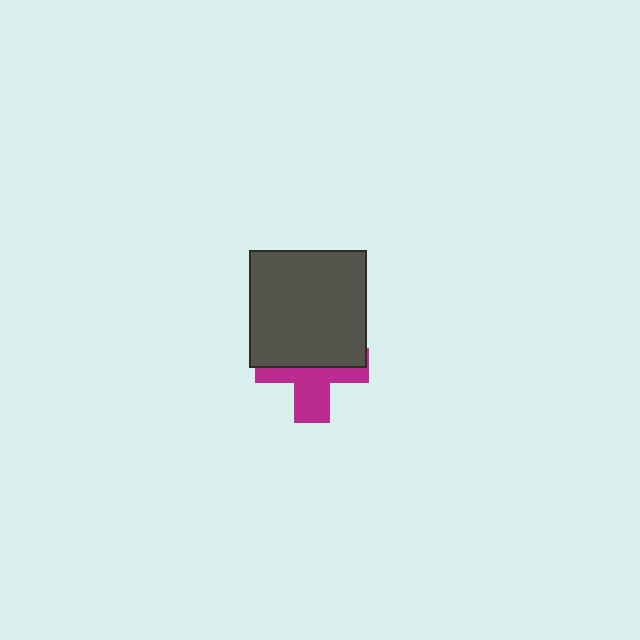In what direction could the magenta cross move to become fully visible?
The magenta cross could move down. That would shift it out from behind the dark gray square entirely.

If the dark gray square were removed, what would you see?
You would see the complete magenta cross.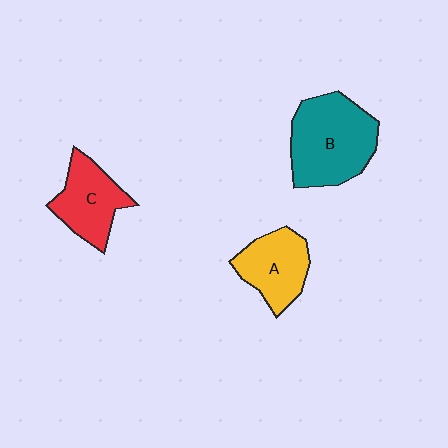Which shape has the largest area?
Shape B (teal).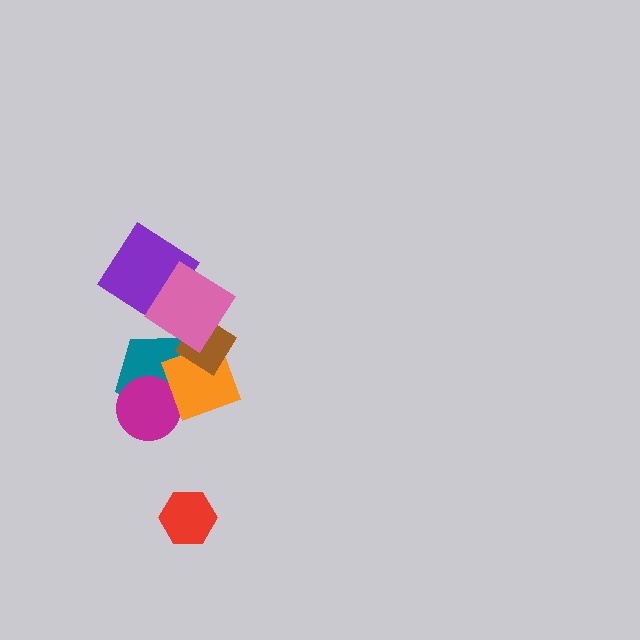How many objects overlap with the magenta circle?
2 objects overlap with the magenta circle.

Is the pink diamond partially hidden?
No, no other shape covers it.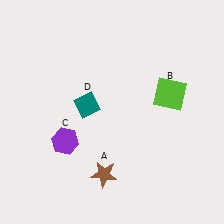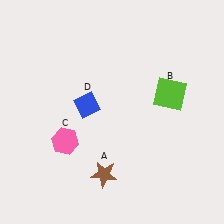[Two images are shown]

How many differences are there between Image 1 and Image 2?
There are 2 differences between the two images.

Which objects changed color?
C changed from purple to pink. D changed from teal to blue.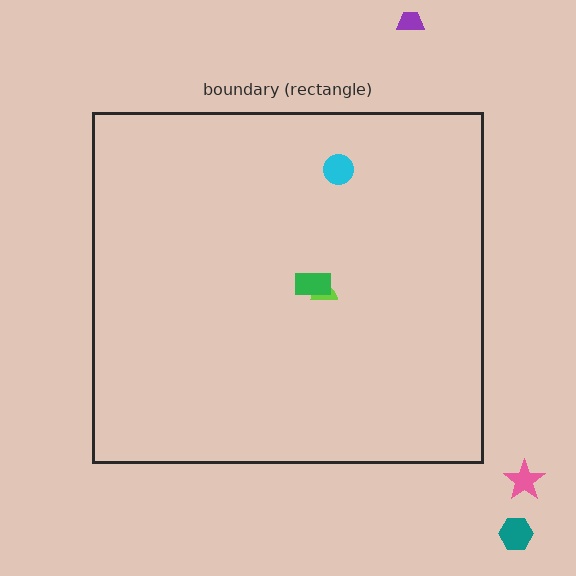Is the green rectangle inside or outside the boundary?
Inside.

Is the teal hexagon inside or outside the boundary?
Outside.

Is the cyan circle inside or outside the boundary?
Inside.